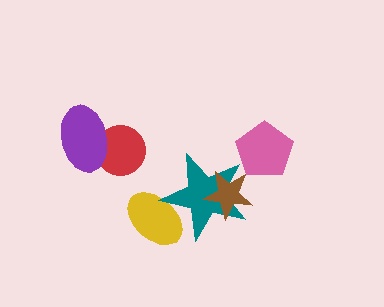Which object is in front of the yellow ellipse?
The teal star is in front of the yellow ellipse.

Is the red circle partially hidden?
Yes, it is partially covered by another shape.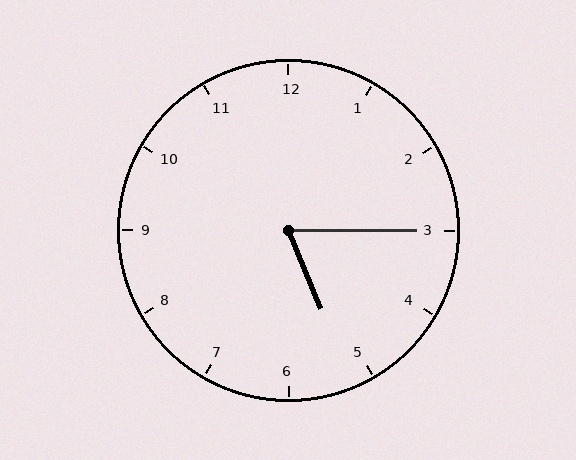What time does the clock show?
5:15.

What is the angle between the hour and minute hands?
Approximately 68 degrees.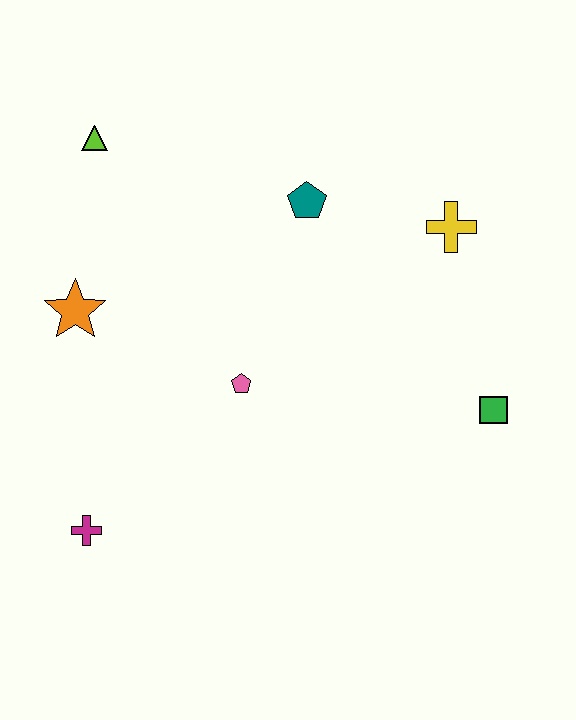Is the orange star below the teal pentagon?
Yes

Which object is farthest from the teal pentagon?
The magenta cross is farthest from the teal pentagon.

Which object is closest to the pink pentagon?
The orange star is closest to the pink pentagon.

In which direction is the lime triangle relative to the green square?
The lime triangle is to the left of the green square.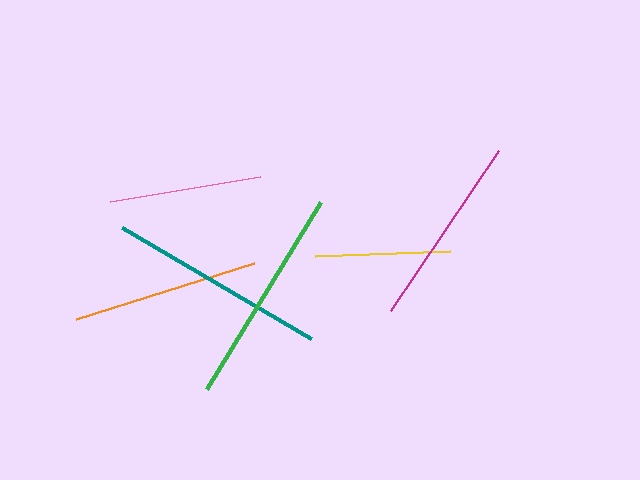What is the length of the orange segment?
The orange segment is approximately 187 pixels long.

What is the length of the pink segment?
The pink segment is approximately 152 pixels long.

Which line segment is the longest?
The teal line is the longest at approximately 219 pixels.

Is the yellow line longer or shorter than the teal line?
The teal line is longer than the yellow line.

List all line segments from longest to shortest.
From longest to shortest: teal, green, magenta, orange, pink, yellow.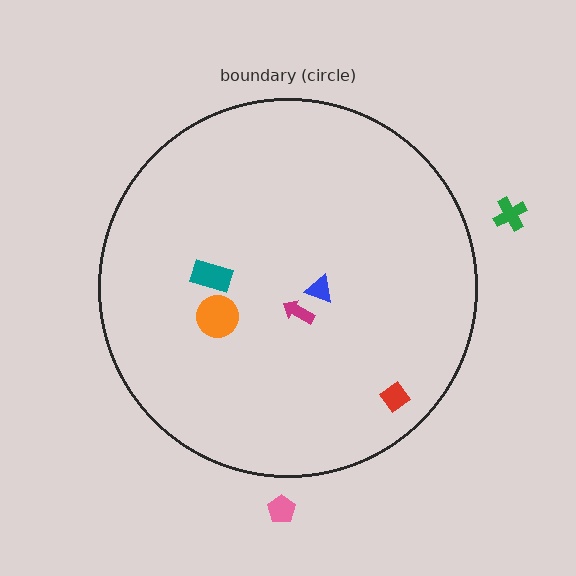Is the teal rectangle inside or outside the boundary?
Inside.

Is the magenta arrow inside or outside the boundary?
Inside.